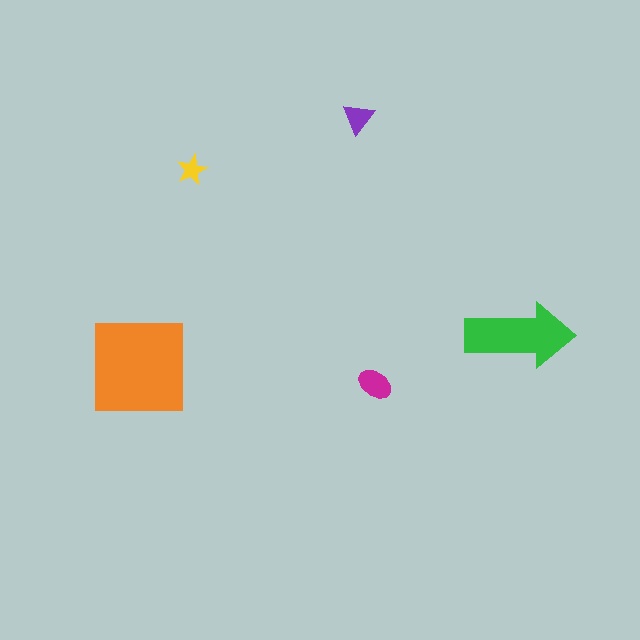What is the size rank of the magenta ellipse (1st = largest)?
3rd.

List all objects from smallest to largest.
The yellow star, the purple triangle, the magenta ellipse, the green arrow, the orange square.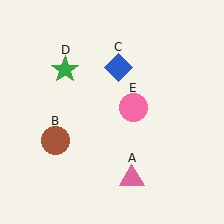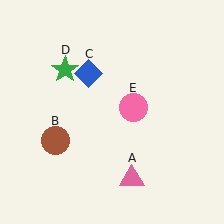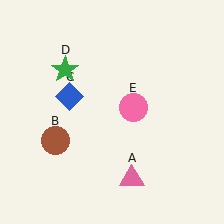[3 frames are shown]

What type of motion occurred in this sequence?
The blue diamond (object C) rotated counterclockwise around the center of the scene.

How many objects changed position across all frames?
1 object changed position: blue diamond (object C).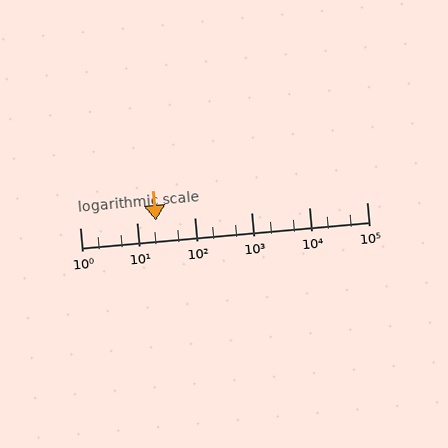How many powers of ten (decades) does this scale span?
The scale spans 5 decades, from 1 to 100000.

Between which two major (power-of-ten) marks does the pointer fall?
The pointer is between 10 and 100.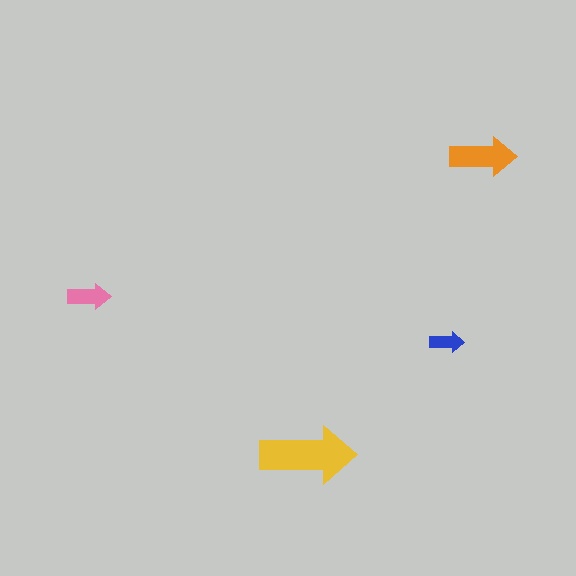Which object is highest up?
The orange arrow is topmost.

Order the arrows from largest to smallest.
the yellow one, the orange one, the pink one, the blue one.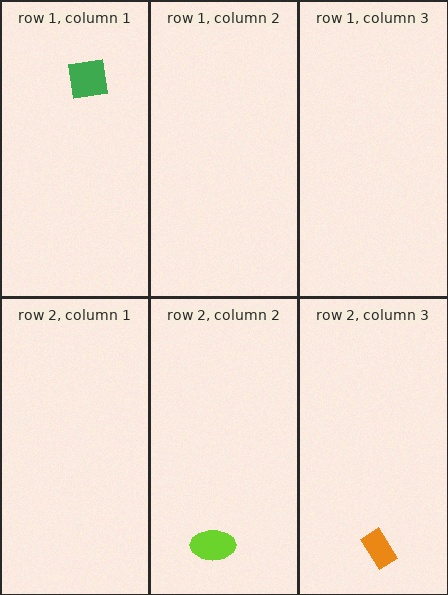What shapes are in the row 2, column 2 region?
The lime ellipse.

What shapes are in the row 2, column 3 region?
The orange rectangle.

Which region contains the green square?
The row 1, column 1 region.